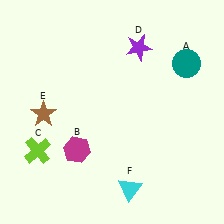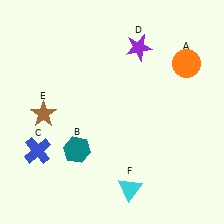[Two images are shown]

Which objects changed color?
A changed from teal to orange. B changed from magenta to teal. C changed from lime to blue.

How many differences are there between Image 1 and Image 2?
There are 3 differences between the two images.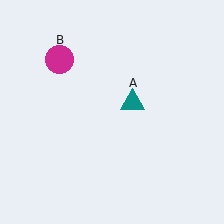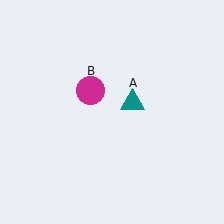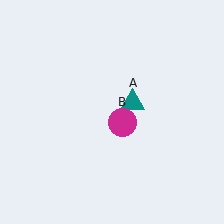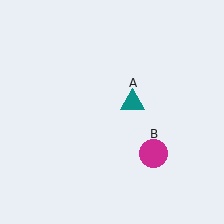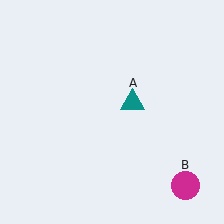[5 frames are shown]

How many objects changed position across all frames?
1 object changed position: magenta circle (object B).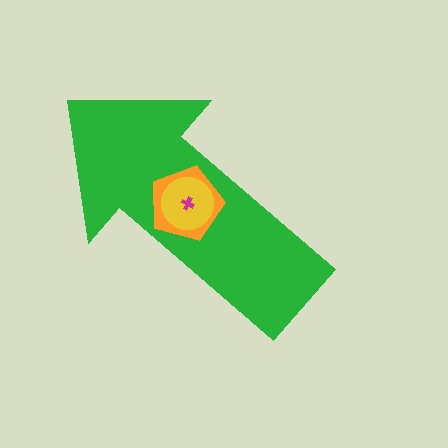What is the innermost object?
The magenta cross.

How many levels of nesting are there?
4.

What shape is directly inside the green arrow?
The orange pentagon.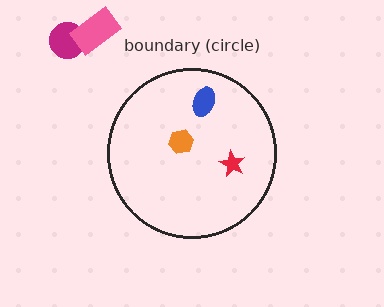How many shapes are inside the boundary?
3 inside, 2 outside.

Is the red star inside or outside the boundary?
Inside.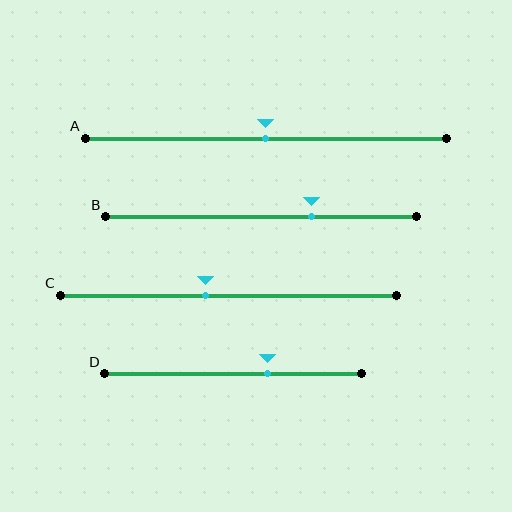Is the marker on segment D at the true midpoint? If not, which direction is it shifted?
No, the marker on segment D is shifted to the right by about 14% of the segment length.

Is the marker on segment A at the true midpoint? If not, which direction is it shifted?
Yes, the marker on segment A is at the true midpoint.